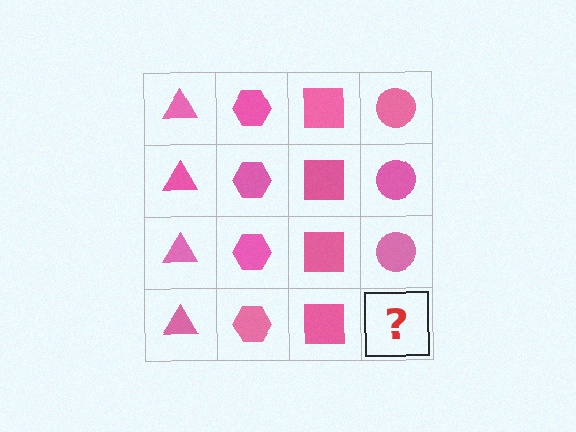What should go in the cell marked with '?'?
The missing cell should contain a pink circle.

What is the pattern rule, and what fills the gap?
The rule is that each column has a consistent shape. The gap should be filled with a pink circle.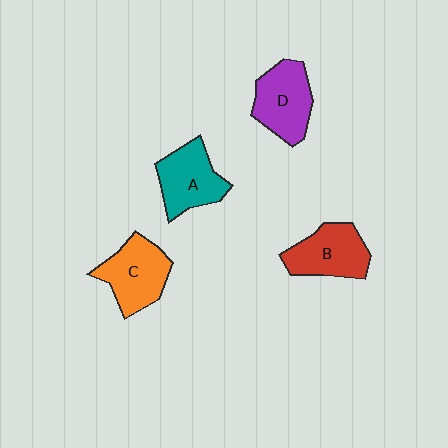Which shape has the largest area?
Shape C (orange).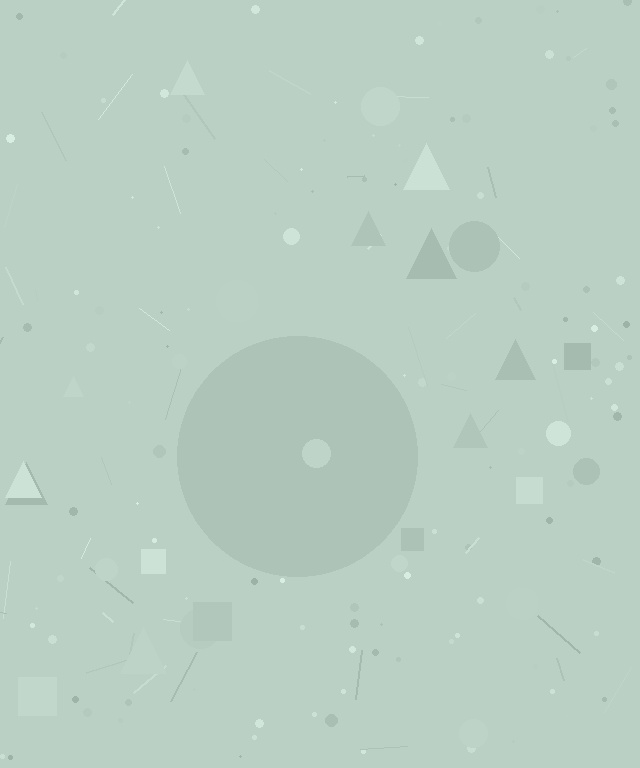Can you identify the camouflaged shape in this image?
The camouflaged shape is a circle.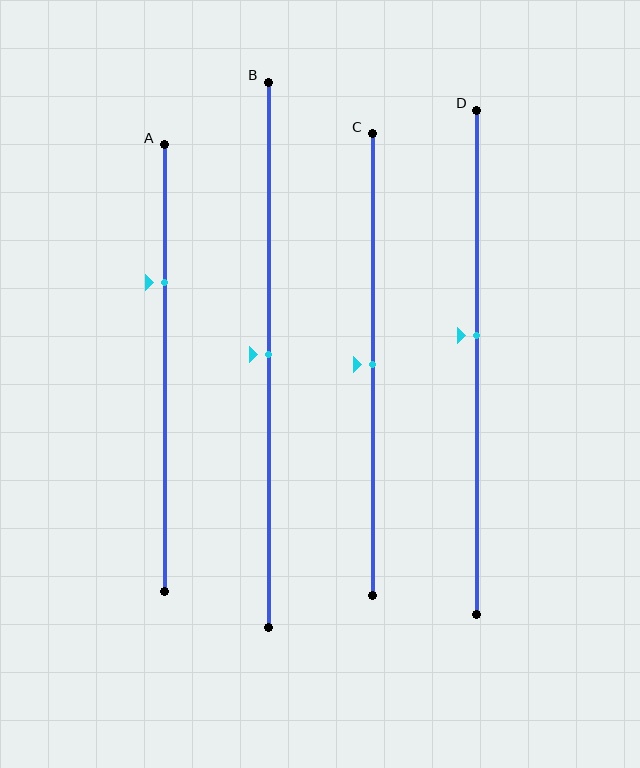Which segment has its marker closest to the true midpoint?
Segment B has its marker closest to the true midpoint.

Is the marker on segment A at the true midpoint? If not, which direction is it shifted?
No, the marker on segment A is shifted upward by about 19% of the segment length.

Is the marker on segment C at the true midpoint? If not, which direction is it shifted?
Yes, the marker on segment C is at the true midpoint.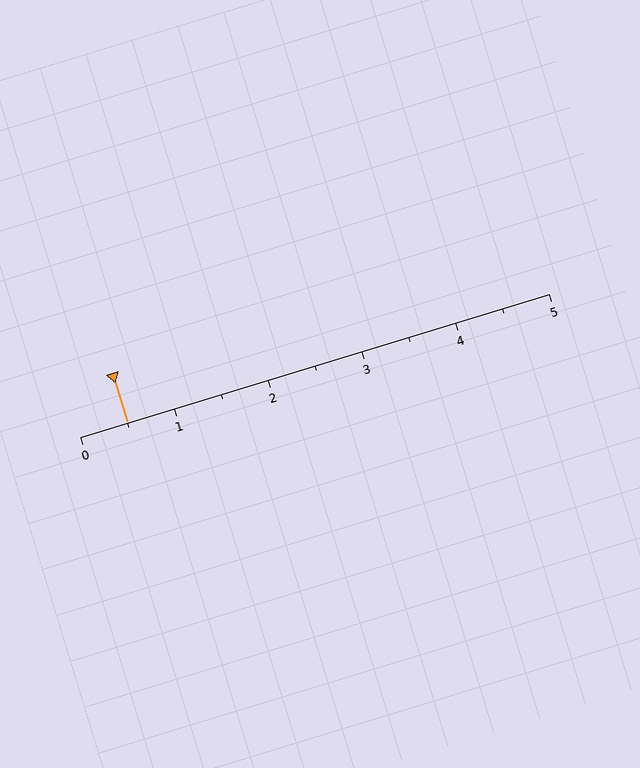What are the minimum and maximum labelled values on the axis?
The axis runs from 0 to 5.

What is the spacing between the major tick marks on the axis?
The major ticks are spaced 1 apart.